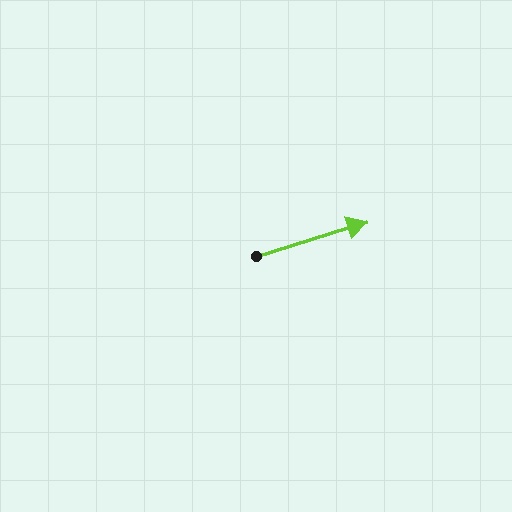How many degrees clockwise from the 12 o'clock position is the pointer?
Approximately 73 degrees.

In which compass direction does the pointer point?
East.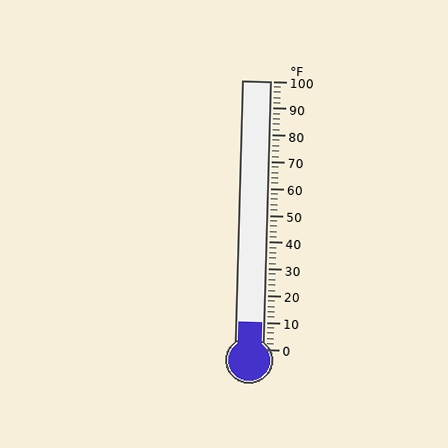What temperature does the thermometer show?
The thermometer shows approximately 10°F.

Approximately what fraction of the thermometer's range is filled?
The thermometer is filled to approximately 10% of its range.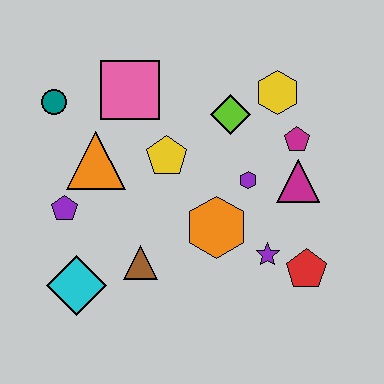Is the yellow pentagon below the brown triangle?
No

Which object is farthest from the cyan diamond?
The yellow hexagon is farthest from the cyan diamond.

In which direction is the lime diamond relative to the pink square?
The lime diamond is to the right of the pink square.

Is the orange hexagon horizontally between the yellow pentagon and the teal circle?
No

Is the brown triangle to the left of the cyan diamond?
No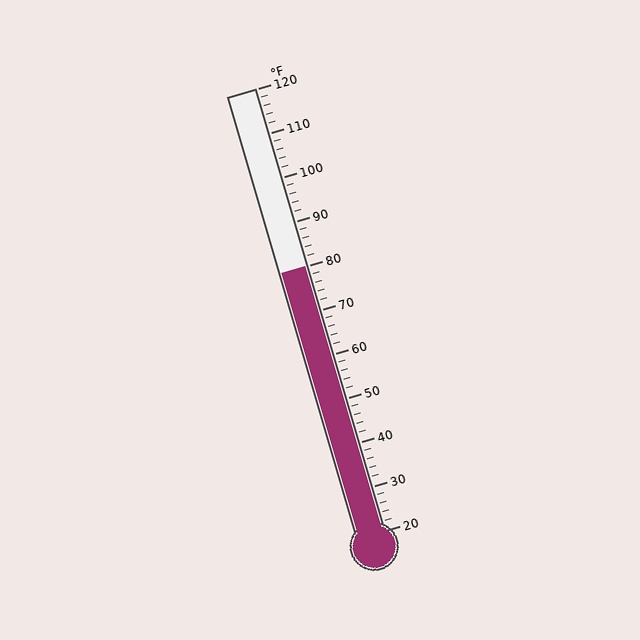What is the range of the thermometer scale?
The thermometer scale ranges from 20°F to 120°F.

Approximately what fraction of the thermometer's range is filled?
The thermometer is filled to approximately 60% of its range.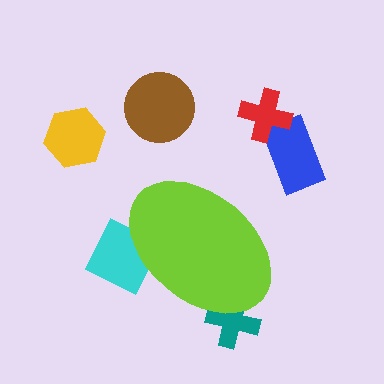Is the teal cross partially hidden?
Yes, the teal cross is partially hidden behind the lime ellipse.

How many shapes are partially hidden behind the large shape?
2 shapes are partially hidden.